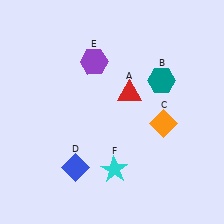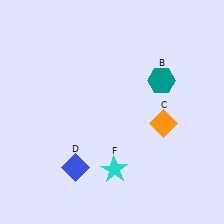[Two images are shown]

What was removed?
The purple hexagon (E), the red triangle (A) were removed in Image 2.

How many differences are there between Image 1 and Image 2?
There are 2 differences between the two images.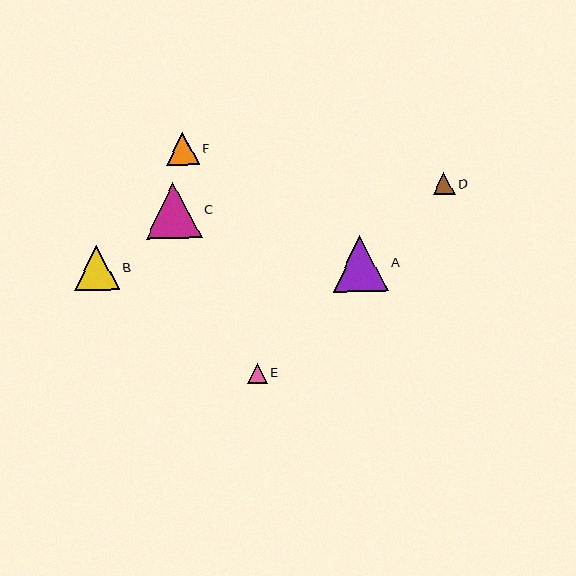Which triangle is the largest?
Triangle C is the largest with a size of approximately 56 pixels.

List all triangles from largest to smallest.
From largest to smallest: C, A, B, F, D, E.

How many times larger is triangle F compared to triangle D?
Triangle F is approximately 1.5 times the size of triangle D.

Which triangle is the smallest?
Triangle E is the smallest with a size of approximately 19 pixels.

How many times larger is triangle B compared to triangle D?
Triangle B is approximately 2.0 times the size of triangle D.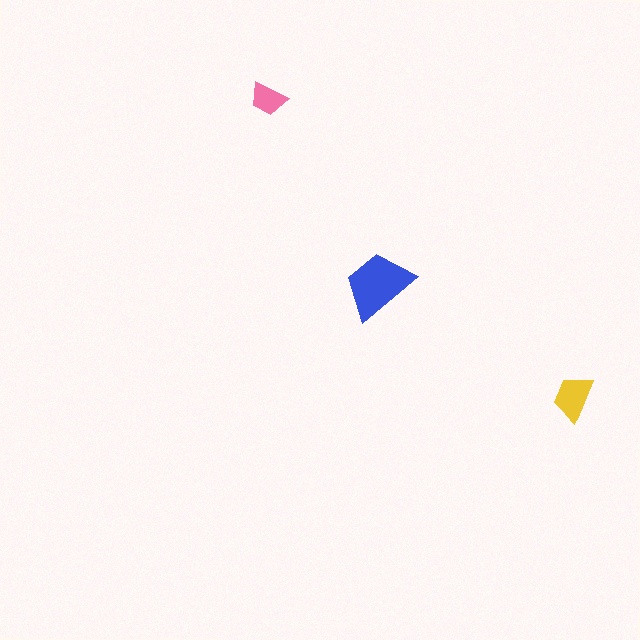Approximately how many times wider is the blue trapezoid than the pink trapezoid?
About 2 times wider.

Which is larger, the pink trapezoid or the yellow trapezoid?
The yellow one.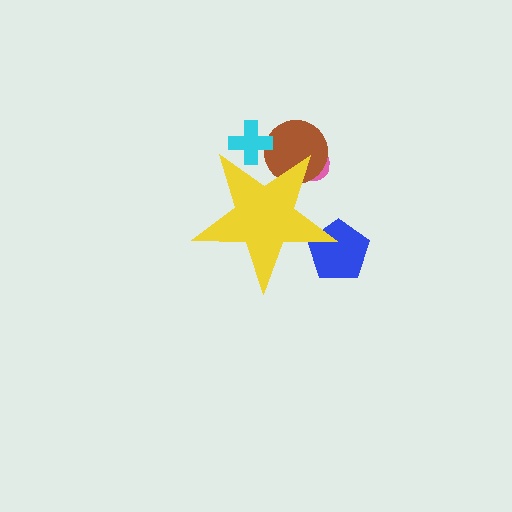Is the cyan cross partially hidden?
Yes, the cyan cross is partially hidden behind the yellow star.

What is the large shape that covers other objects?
A yellow star.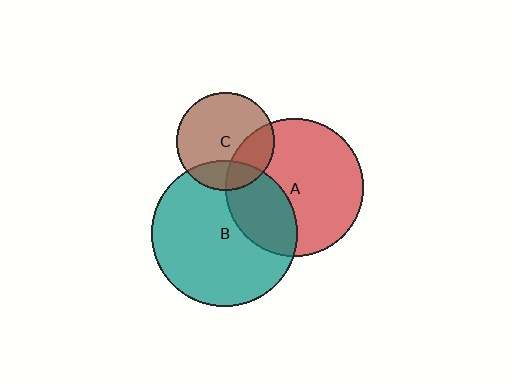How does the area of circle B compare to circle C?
Approximately 2.2 times.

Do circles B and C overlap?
Yes.